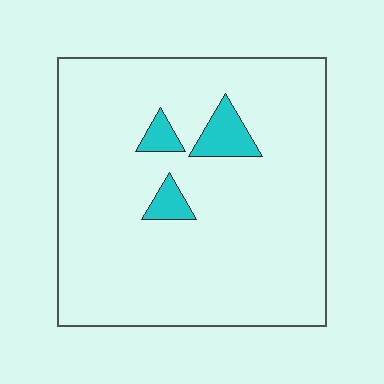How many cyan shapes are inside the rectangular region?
3.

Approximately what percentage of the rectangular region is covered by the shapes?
Approximately 5%.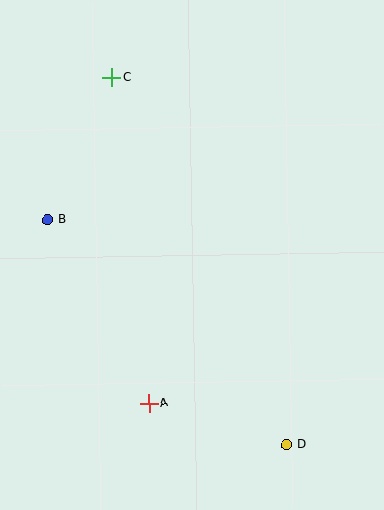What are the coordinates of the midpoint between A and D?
The midpoint between A and D is at (218, 424).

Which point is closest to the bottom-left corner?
Point A is closest to the bottom-left corner.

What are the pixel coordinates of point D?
Point D is at (286, 444).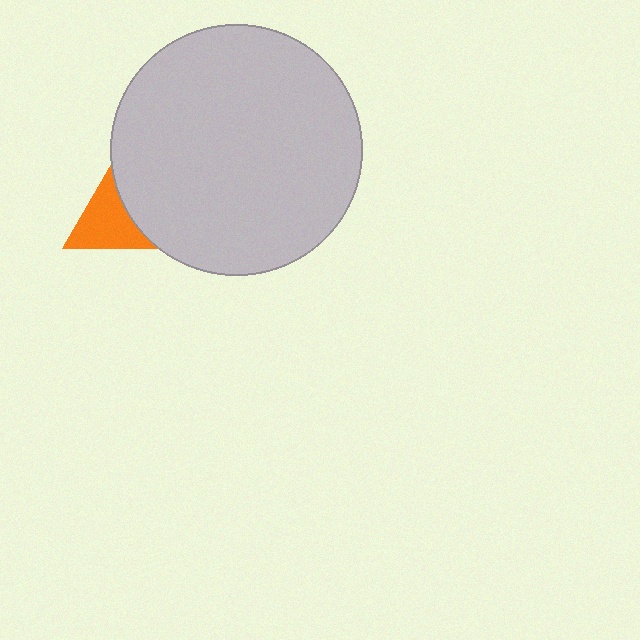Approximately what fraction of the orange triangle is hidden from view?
Roughly 57% of the orange triangle is hidden behind the light gray circle.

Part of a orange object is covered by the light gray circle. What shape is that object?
It is a triangle.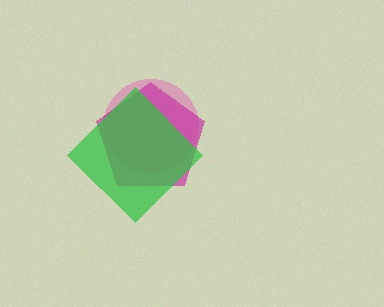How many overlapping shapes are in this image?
There are 3 overlapping shapes in the image.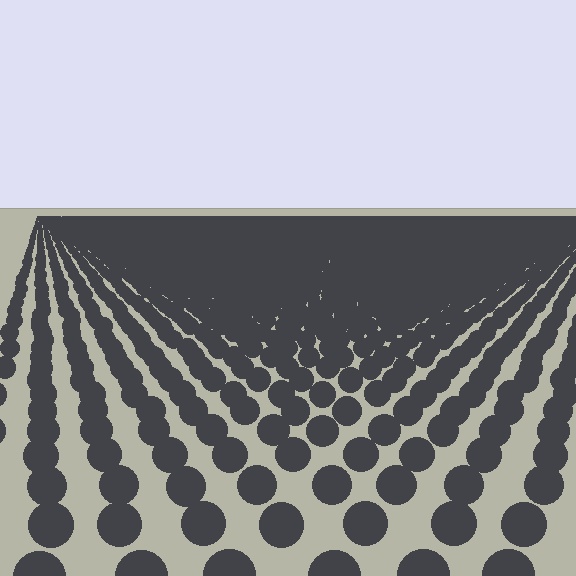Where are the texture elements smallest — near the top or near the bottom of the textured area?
Near the top.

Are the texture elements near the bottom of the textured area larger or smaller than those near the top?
Larger. Near the bottom, elements are closer to the viewer and appear at a bigger on-screen size.